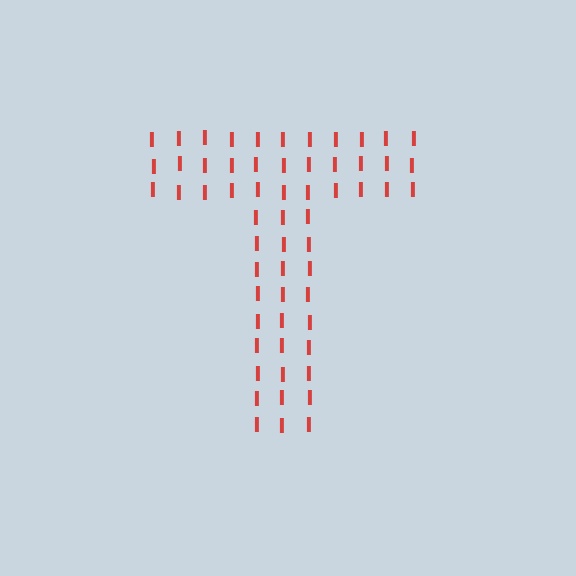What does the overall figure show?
The overall figure shows the letter T.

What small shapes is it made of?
It is made of small letter I's.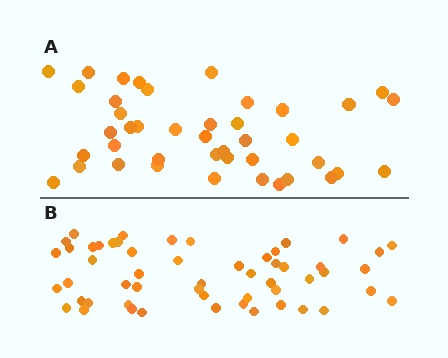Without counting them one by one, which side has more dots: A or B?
Region B (the bottom region) has more dots.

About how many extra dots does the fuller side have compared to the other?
Region B has roughly 12 or so more dots than region A.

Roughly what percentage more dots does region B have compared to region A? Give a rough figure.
About 30% more.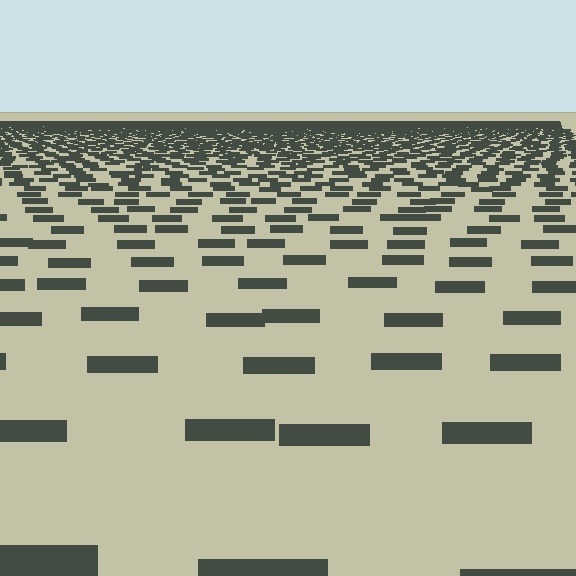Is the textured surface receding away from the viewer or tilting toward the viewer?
The surface is receding away from the viewer. Texture elements get smaller and denser toward the top.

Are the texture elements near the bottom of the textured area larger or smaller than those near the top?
Larger. Near the bottom, elements are closer to the viewer and appear at a bigger on-screen size.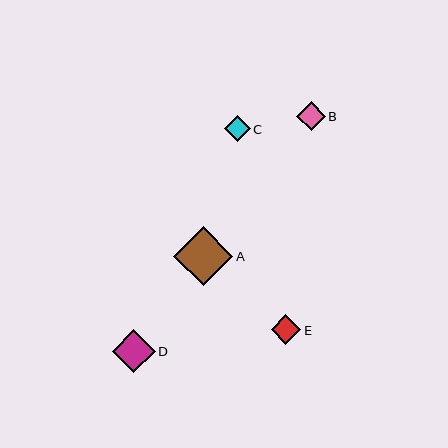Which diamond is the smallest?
Diamond C is the smallest with a size of approximately 26 pixels.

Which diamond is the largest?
Diamond A is the largest with a size of approximately 59 pixels.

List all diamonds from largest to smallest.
From largest to smallest: A, D, E, B, C.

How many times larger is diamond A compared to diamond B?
Diamond A is approximately 2.1 times the size of diamond B.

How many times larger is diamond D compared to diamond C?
Diamond D is approximately 1.6 times the size of diamond C.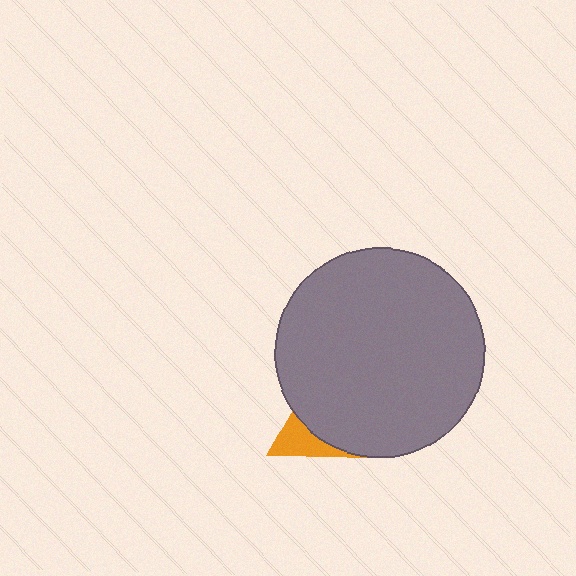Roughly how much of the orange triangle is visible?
A small part of it is visible (roughly 33%).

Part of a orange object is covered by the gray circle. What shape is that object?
It is a triangle.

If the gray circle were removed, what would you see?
You would see the complete orange triangle.